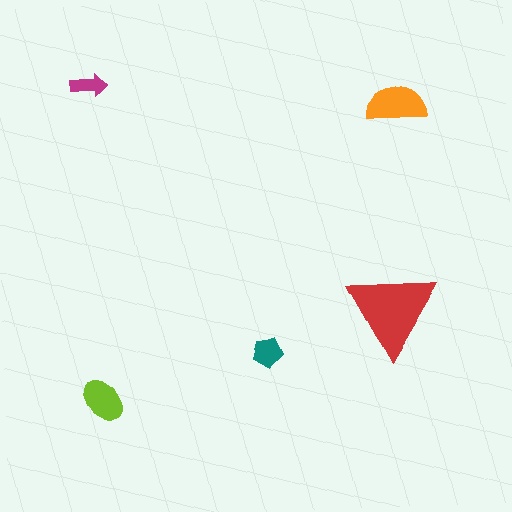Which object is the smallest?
The magenta arrow.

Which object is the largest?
The red triangle.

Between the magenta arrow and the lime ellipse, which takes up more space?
The lime ellipse.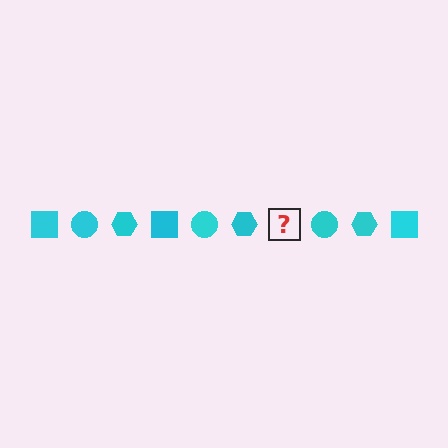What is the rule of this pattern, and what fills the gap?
The rule is that the pattern cycles through square, circle, hexagon shapes in cyan. The gap should be filled with a cyan square.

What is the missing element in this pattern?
The missing element is a cyan square.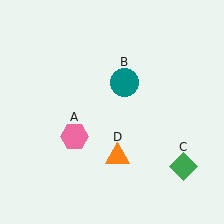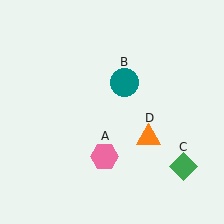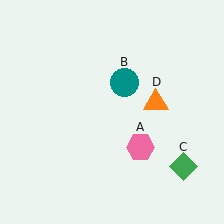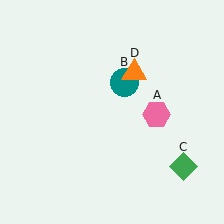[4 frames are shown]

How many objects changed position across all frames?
2 objects changed position: pink hexagon (object A), orange triangle (object D).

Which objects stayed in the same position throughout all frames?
Teal circle (object B) and green diamond (object C) remained stationary.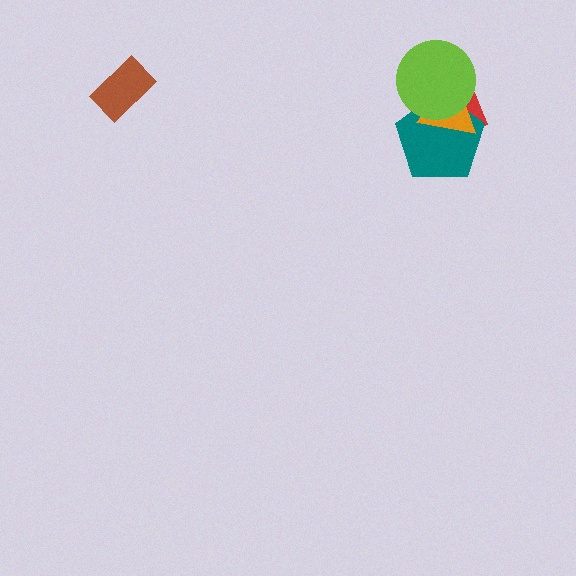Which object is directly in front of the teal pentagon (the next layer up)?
The orange triangle is directly in front of the teal pentagon.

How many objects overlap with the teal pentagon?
3 objects overlap with the teal pentagon.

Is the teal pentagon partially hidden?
Yes, it is partially covered by another shape.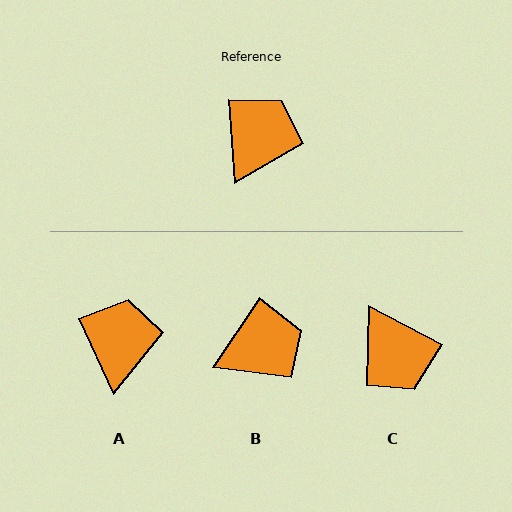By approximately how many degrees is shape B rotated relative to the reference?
Approximately 38 degrees clockwise.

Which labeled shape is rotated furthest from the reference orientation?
C, about 121 degrees away.